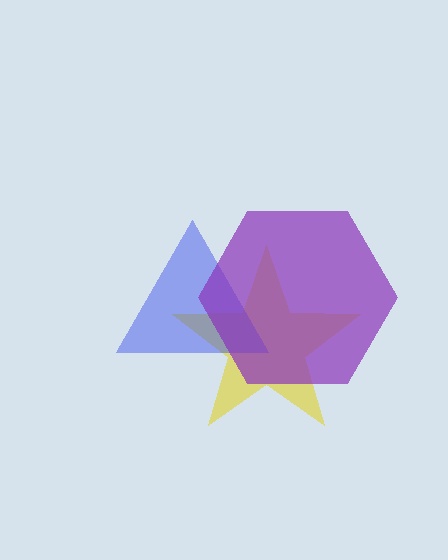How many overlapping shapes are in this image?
There are 3 overlapping shapes in the image.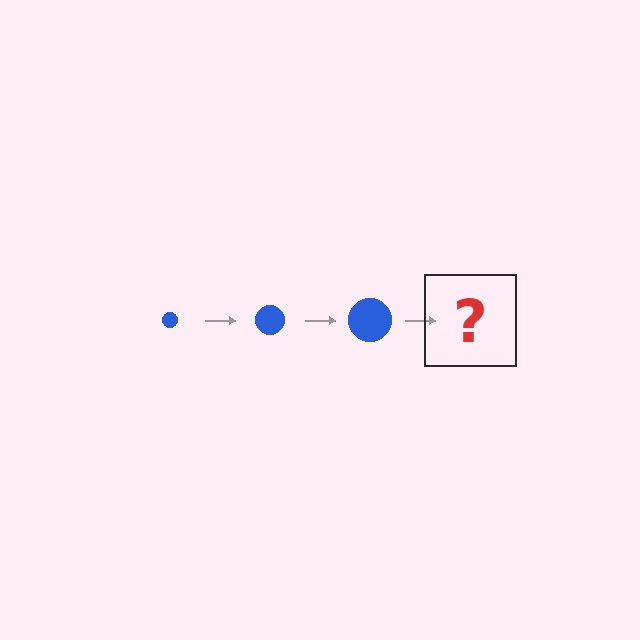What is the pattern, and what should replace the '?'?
The pattern is that the circle gets progressively larger each step. The '?' should be a blue circle, larger than the previous one.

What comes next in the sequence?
The next element should be a blue circle, larger than the previous one.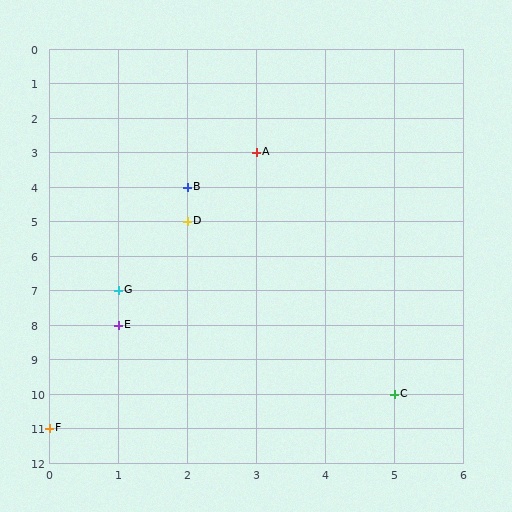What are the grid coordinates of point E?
Point E is at grid coordinates (1, 8).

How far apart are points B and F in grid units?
Points B and F are 2 columns and 7 rows apart (about 7.3 grid units diagonally).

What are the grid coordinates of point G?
Point G is at grid coordinates (1, 7).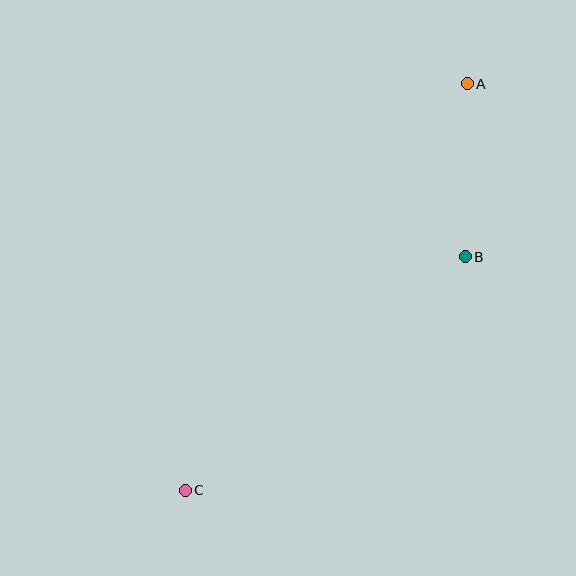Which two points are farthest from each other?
Points A and C are farthest from each other.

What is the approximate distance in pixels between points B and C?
The distance between B and C is approximately 365 pixels.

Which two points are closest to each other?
Points A and B are closest to each other.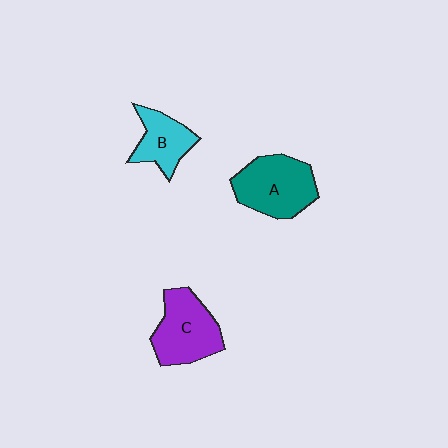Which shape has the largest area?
Shape A (teal).